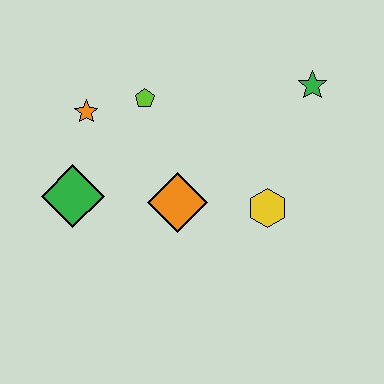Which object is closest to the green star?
The yellow hexagon is closest to the green star.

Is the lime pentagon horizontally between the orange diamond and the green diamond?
Yes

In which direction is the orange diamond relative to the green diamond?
The orange diamond is to the right of the green diamond.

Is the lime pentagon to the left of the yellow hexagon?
Yes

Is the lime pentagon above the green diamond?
Yes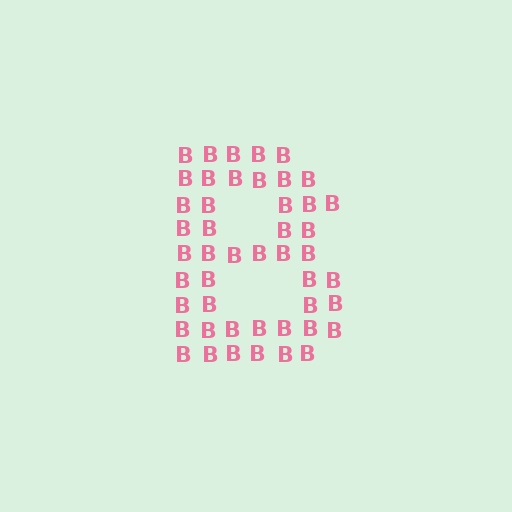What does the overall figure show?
The overall figure shows the letter B.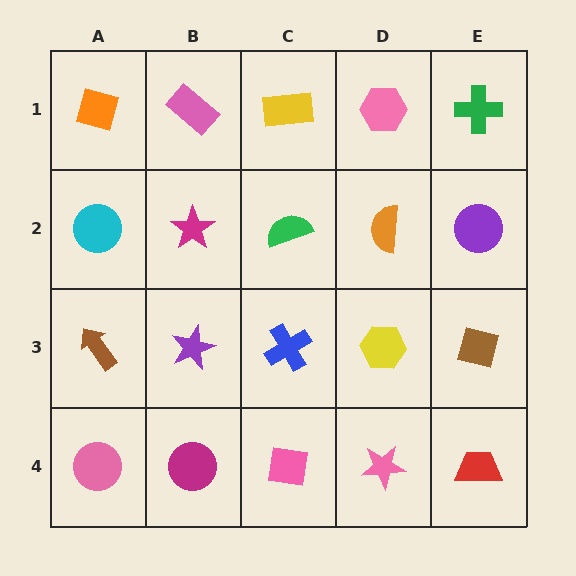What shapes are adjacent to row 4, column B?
A purple star (row 3, column B), a pink circle (row 4, column A), a pink square (row 4, column C).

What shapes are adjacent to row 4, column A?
A brown arrow (row 3, column A), a magenta circle (row 4, column B).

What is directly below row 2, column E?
A brown square.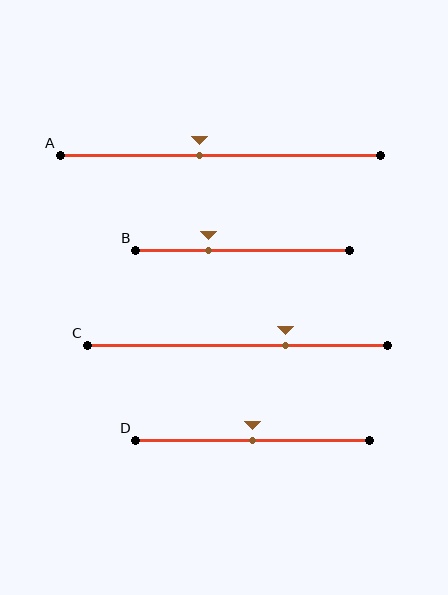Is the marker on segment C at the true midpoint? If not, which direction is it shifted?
No, the marker on segment C is shifted to the right by about 16% of the segment length.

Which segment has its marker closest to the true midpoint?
Segment D has its marker closest to the true midpoint.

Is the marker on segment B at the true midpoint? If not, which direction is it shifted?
No, the marker on segment B is shifted to the left by about 16% of the segment length.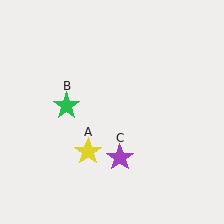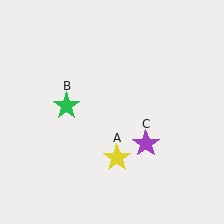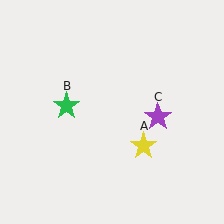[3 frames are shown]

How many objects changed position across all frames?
2 objects changed position: yellow star (object A), purple star (object C).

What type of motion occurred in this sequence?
The yellow star (object A), purple star (object C) rotated counterclockwise around the center of the scene.